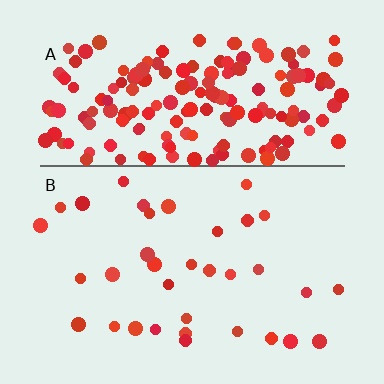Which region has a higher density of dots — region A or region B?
A (the top).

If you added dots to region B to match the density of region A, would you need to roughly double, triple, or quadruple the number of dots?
Approximately quadruple.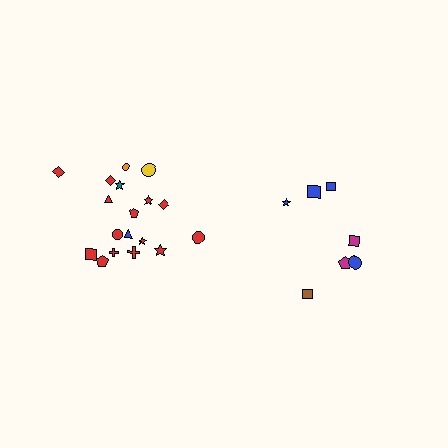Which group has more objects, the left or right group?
The left group.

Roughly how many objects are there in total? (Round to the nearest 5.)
Roughly 25 objects in total.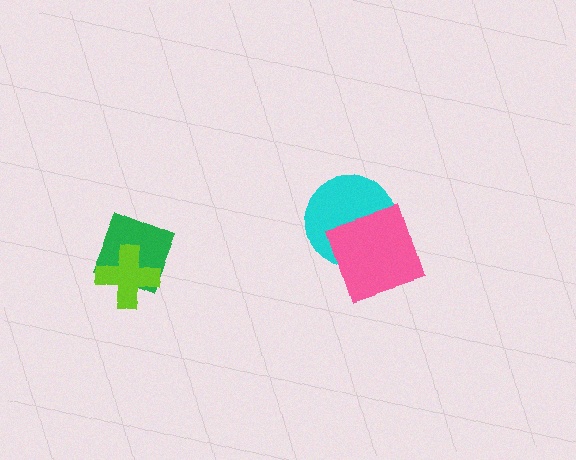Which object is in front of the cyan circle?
The pink square is in front of the cyan circle.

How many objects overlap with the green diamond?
1 object overlaps with the green diamond.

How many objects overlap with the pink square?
1 object overlaps with the pink square.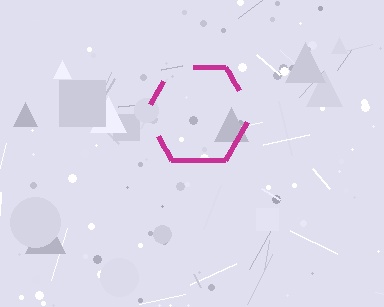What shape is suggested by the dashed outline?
The dashed outline suggests a hexagon.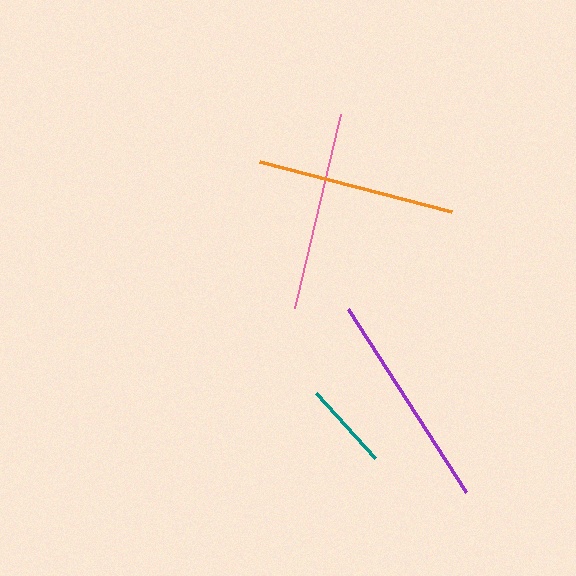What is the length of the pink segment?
The pink segment is approximately 199 pixels long.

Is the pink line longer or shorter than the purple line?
The purple line is longer than the pink line.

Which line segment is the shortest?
The teal line is the shortest at approximately 87 pixels.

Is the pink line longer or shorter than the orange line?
The pink line is longer than the orange line.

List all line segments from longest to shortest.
From longest to shortest: purple, pink, orange, teal.